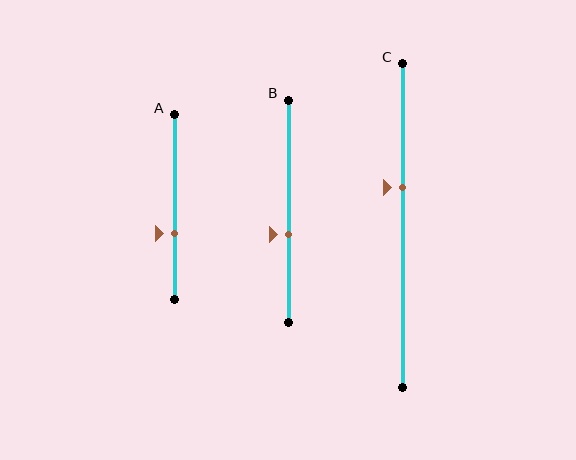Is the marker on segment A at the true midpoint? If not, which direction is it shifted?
No, the marker on segment A is shifted downward by about 14% of the segment length.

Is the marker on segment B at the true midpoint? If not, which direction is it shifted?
No, the marker on segment B is shifted downward by about 10% of the segment length.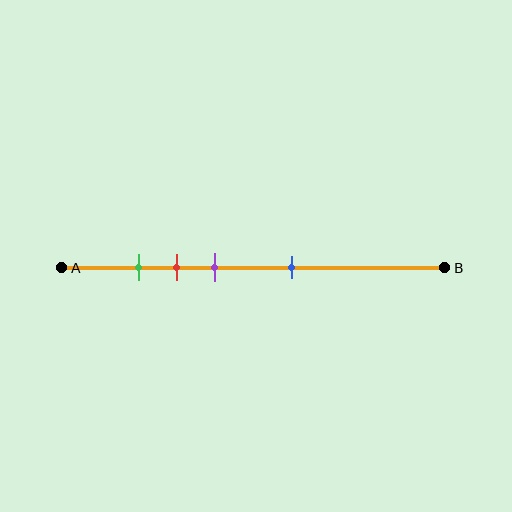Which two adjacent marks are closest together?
The green and red marks are the closest adjacent pair.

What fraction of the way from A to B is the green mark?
The green mark is approximately 20% (0.2) of the way from A to B.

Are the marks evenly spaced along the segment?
No, the marks are not evenly spaced.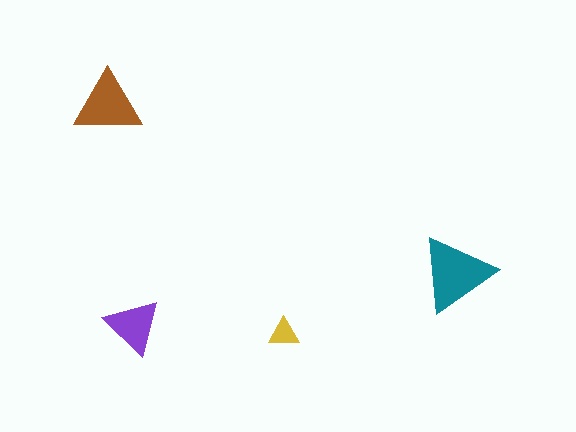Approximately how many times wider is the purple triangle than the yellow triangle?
About 2 times wider.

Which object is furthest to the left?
The brown triangle is leftmost.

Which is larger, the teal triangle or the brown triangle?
The teal one.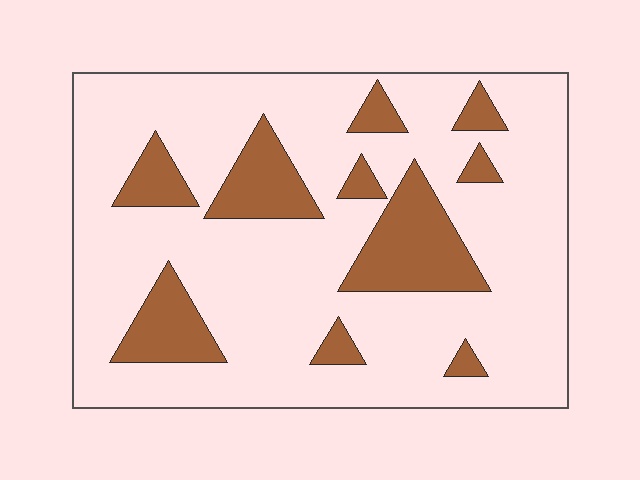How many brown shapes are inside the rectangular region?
10.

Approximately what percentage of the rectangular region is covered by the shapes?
Approximately 20%.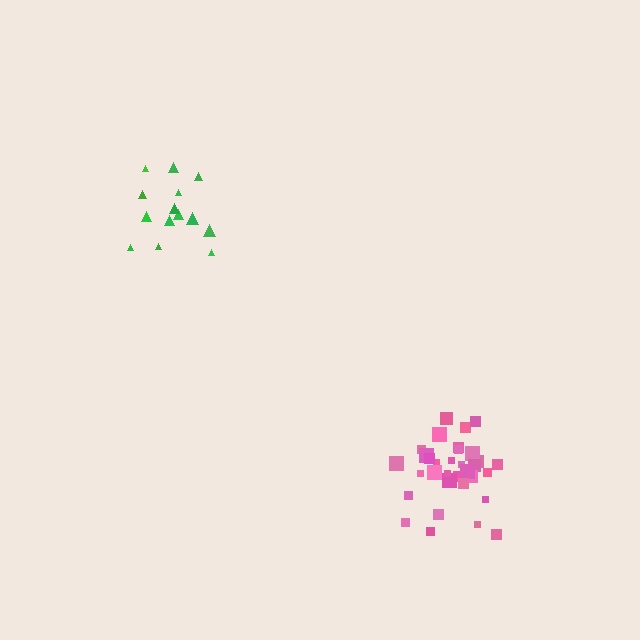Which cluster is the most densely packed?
Pink.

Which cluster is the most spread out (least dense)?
Green.